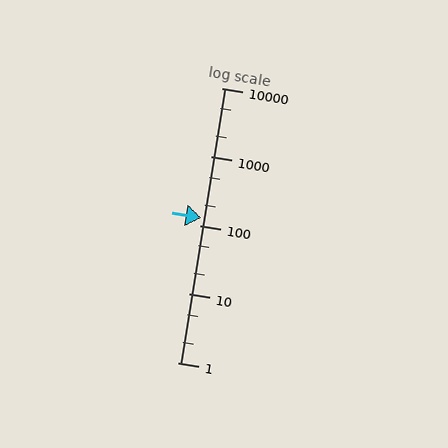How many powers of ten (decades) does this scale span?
The scale spans 4 decades, from 1 to 10000.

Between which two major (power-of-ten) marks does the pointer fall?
The pointer is between 100 and 1000.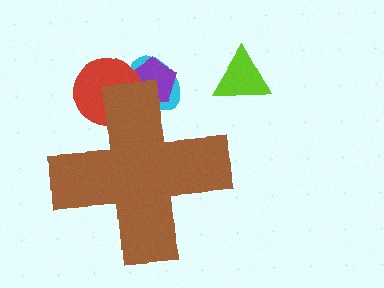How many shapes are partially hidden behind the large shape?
3 shapes are partially hidden.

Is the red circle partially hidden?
Yes, the red circle is partially hidden behind the brown cross.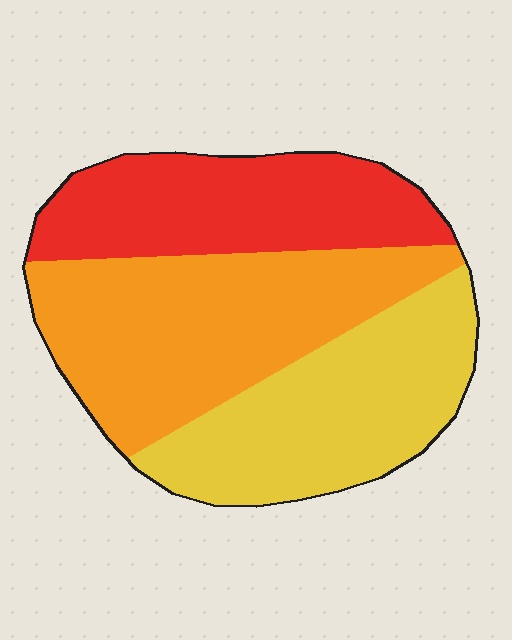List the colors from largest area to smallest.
From largest to smallest: orange, yellow, red.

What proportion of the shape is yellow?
Yellow takes up about one third (1/3) of the shape.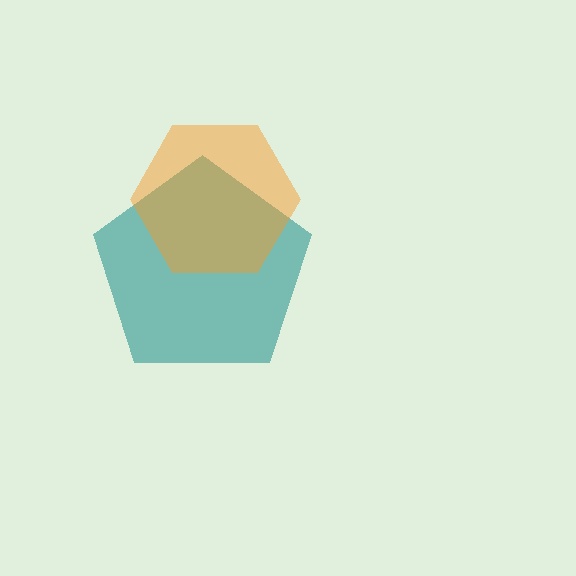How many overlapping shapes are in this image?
There are 2 overlapping shapes in the image.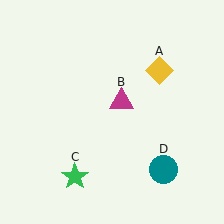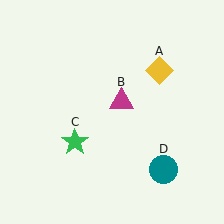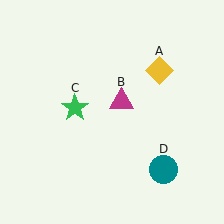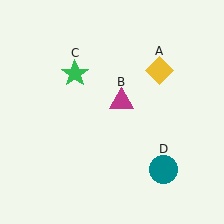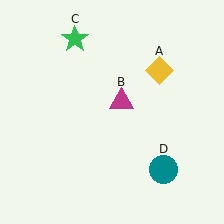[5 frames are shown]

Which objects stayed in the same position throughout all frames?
Yellow diamond (object A) and magenta triangle (object B) and teal circle (object D) remained stationary.